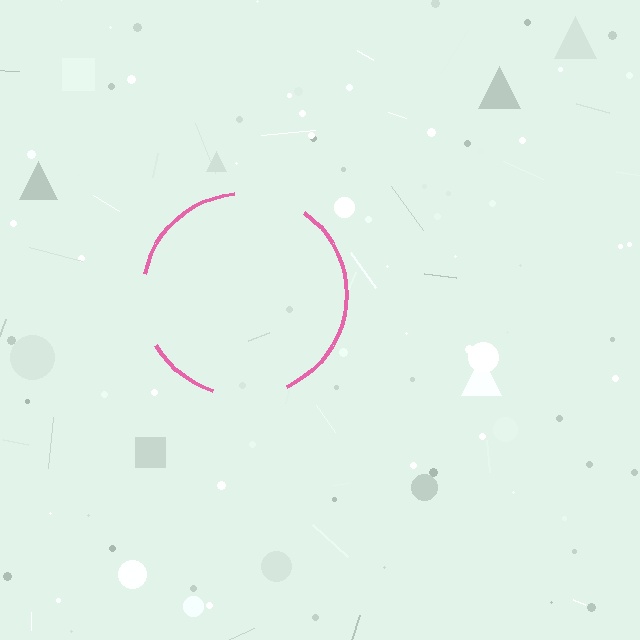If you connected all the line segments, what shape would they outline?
They would outline a circle.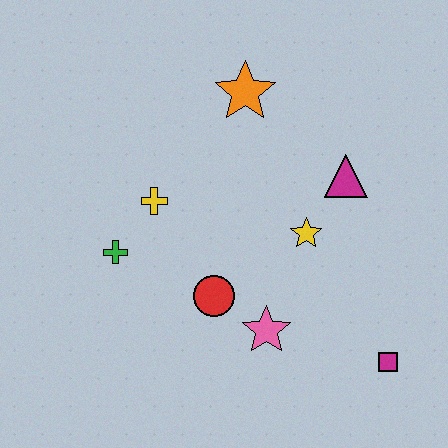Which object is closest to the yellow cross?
The green cross is closest to the yellow cross.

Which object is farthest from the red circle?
The orange star is farthest from the red circle.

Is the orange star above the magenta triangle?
Yes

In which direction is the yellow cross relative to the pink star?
The yellow cross is above the pink star.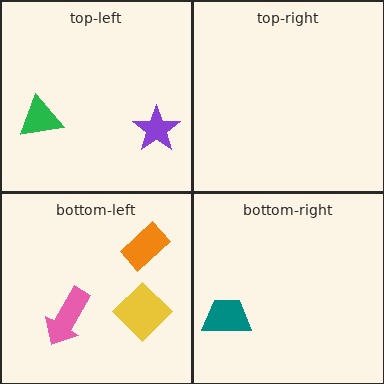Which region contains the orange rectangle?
The bottom-left region.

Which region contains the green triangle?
The top-left region.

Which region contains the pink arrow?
The bottom-left region.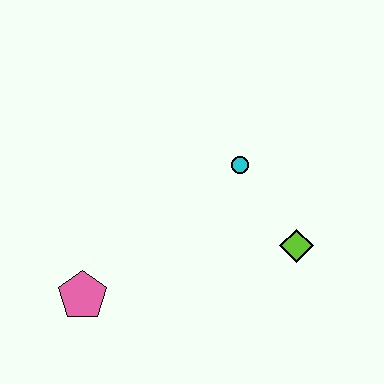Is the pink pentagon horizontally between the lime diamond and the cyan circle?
No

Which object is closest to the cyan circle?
The lime diamond is closest to the cyan circle.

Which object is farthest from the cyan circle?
The pink pentagon is farthest from the cyan circle.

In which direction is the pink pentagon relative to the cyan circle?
The pink pentagon is to the left of the cyan circle.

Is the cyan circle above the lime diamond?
Yes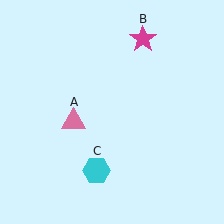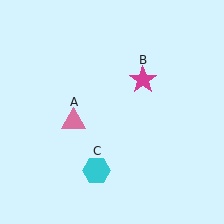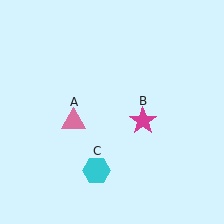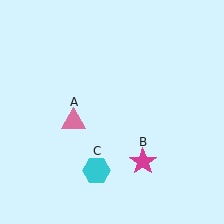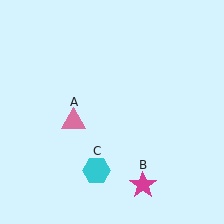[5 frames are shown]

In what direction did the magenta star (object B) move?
The magenta star (object B) moved down.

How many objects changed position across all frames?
1 object changed position: magenta star (object B).